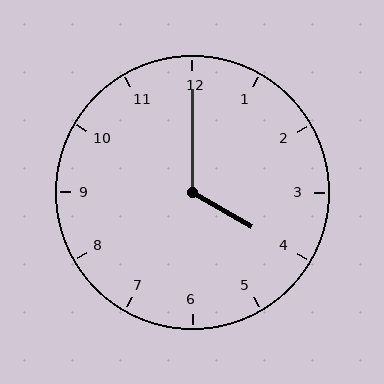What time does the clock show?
4:00.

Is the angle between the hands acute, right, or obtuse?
It is obtuse.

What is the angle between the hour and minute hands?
Approximately 120 degrees.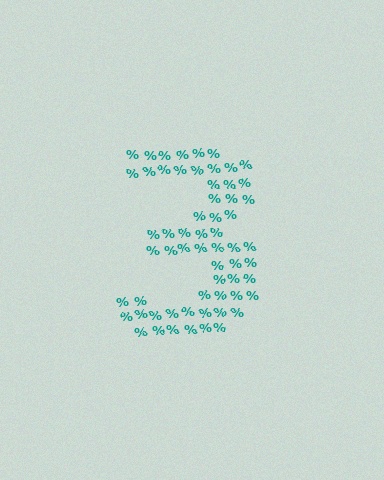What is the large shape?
The large shape is the digit 3.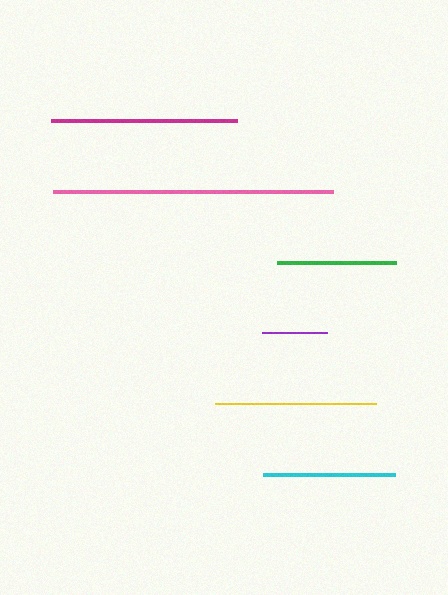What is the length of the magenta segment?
The magenta segment is approximately 186 pixels long.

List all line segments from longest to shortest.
From longest to shortest: pink, magenta, yellow, cyan, green, purple.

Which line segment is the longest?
The pink line is the longest at approximately 281 pixels.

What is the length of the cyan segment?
The cyan segment is approximately 132 pixels long.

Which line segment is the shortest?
The purple line is the shortest at approximately 65 pixels.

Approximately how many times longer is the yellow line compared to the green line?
The yellow line is approximately 1.4 times the length of the green line.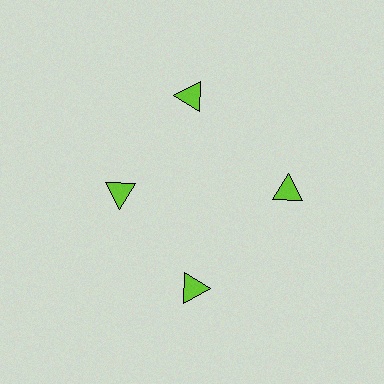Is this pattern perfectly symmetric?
No. The 4 lime triangles are arranged in a ring, but one element near the 9 o'clock position is pulled inward toward the center, breaking the 4-fold rotational symmetry.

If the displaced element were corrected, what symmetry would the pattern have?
It would have 4-fold rotational symmetry — the pattern would map onto itself every 90 degrees.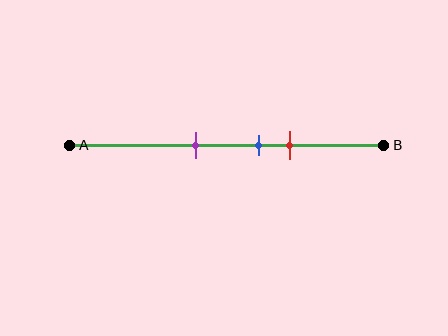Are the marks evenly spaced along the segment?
Yes, the marks are approximately evenly spaced.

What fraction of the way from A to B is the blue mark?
The blue mark is approximately 60% (0.6) of the way from A to B.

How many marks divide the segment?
There are 3 marks dividing the segment.